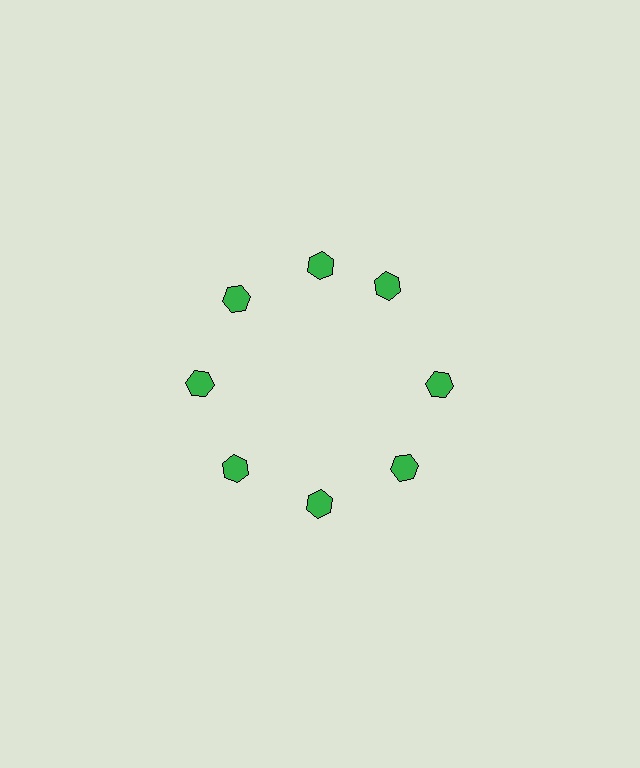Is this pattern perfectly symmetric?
No. The 8 green hexagons are arranged in a ring, but one element near the 2 o'clock position is rotated out of alignment along the ring, breaking the 8-fold rotational symmetry.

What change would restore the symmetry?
The symmetry would be restored by rotating it back into even spacing with its neighbors so that all 8 hexagons sit at equal angles and equal distance from the center.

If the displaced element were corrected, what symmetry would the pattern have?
It would have 8-fold rotational symmetry — the pattern would map onto itself every 45 degrees.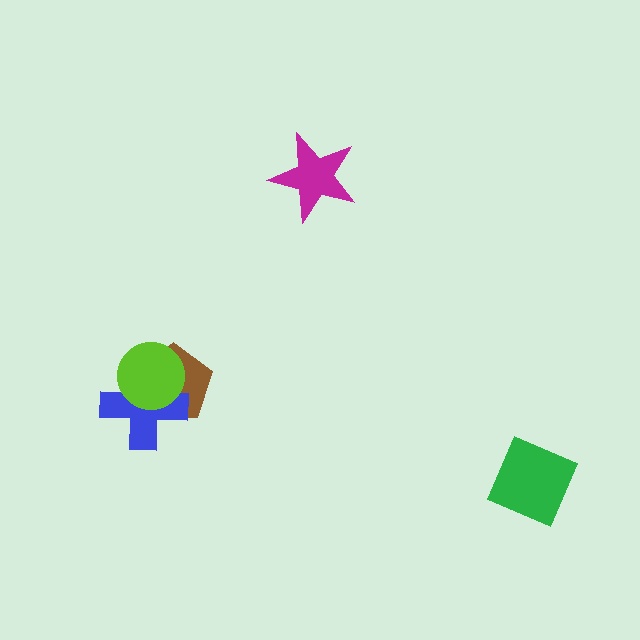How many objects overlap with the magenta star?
0 objects overlap with the magenta star.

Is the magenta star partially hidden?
No, no other shape covers it.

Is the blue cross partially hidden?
Yes, it is partially covered by another shape.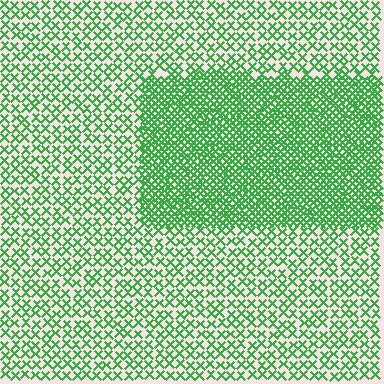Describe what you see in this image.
The image contains small green elements arranged at two different densities. A rectangle-shaped region is visible where the elements are more densely packed than the surrounding area.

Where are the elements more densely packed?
The elements are more densely packed inside the rectangle boundary.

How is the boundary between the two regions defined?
The boundary is defined by a change in element density (approximately 2.5x ratio). All elements are the same color, size, and shape.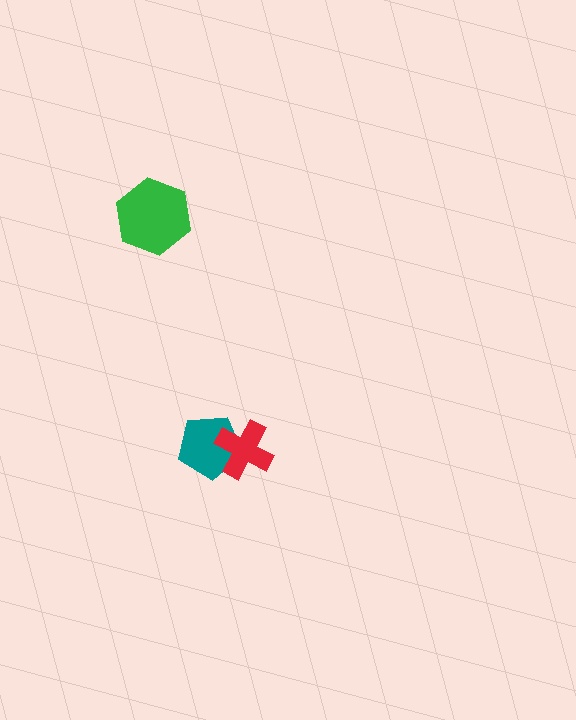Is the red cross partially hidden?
No, no other shape covers it.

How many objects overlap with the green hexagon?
0 objects overlap with the green hexagon.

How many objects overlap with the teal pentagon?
1 object overlaps with the teal pentagon.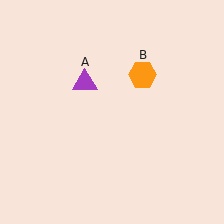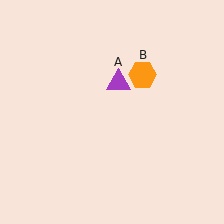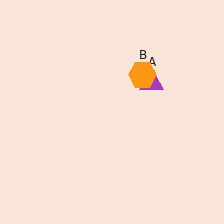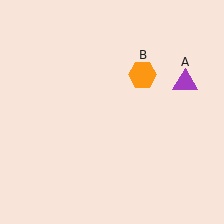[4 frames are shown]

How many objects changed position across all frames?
1 object changed position: purple triangle (object A).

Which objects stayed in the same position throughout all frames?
Orange hexagon (object B) remained stationary.